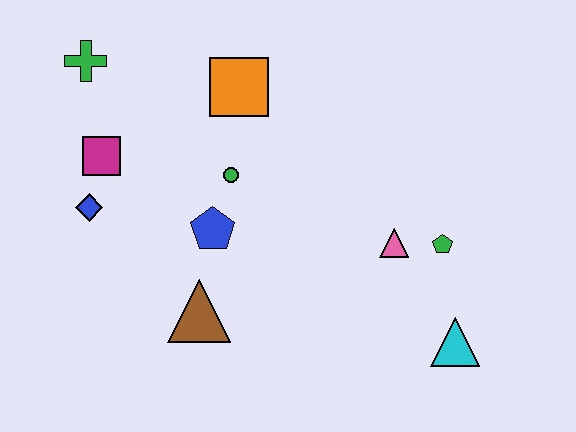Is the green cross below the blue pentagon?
No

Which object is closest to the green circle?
The blue pentagon is closest to the green circle.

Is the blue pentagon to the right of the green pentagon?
No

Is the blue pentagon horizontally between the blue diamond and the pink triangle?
Yes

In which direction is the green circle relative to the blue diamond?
The green circle is to the right of the blue diamond.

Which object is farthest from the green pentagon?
The green cross is farthest from the green pentagon.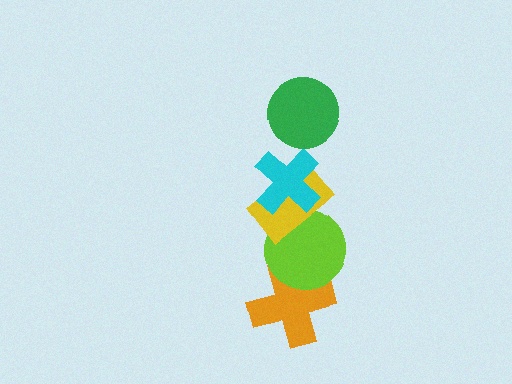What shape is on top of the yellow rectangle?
The cyan cross is on top of the yellow rectangle.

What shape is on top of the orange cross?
The lime circle is on top of the orange cross.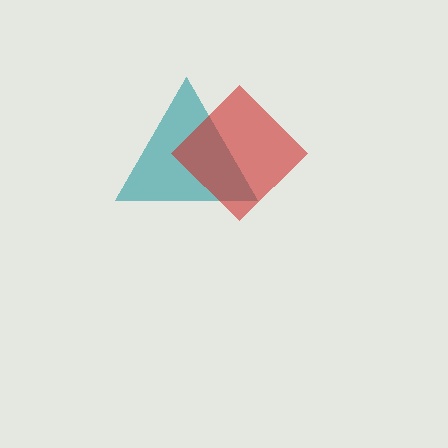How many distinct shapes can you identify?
There are 2 distinct shapes: a teal triangle, a red diamond.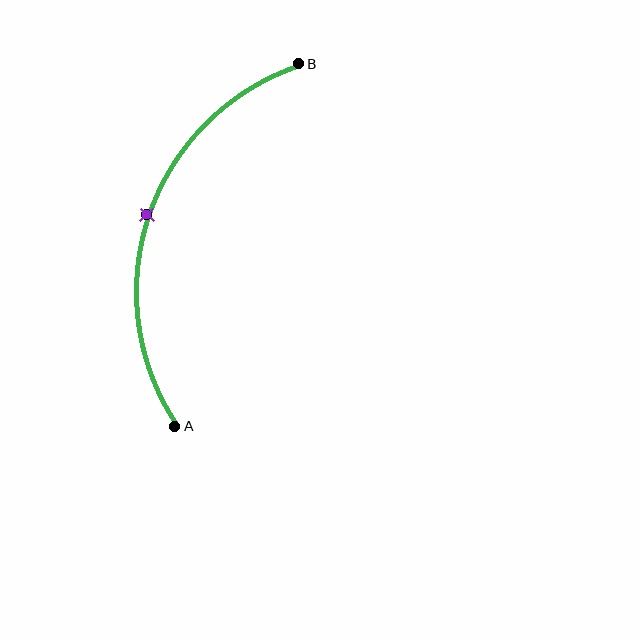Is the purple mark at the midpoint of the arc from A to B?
Yes. The purple mark lies on the arc at equal arc-length from both A and B — it is the arc midpoint.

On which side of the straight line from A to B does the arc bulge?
The arc bulges to the left of the straight line connecting A and B.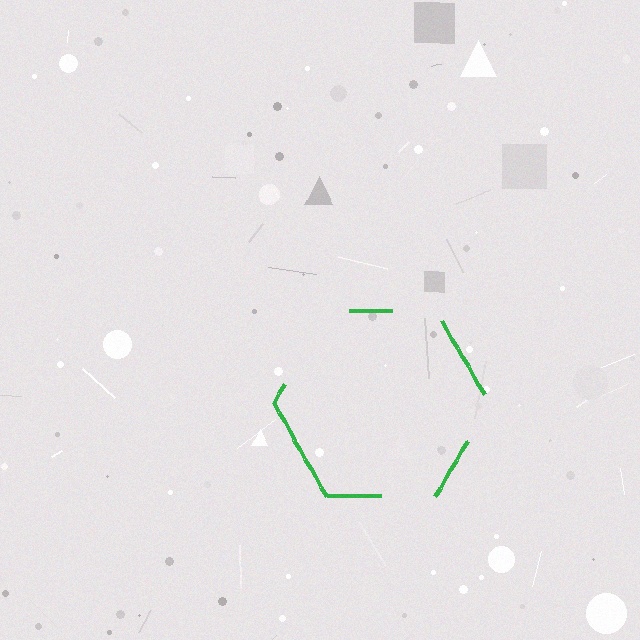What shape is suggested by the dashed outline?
The dashed outline suggests a hexagon.